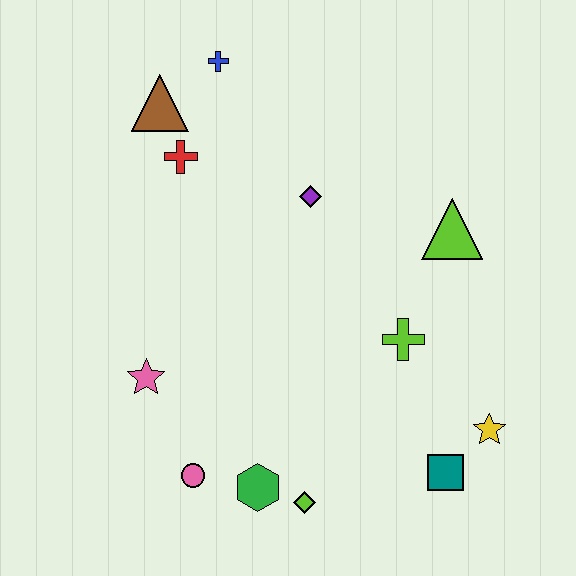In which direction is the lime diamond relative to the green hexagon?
The lime diamond is to the right of the green hexagon.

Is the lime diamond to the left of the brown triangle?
No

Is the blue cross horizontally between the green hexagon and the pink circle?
Yes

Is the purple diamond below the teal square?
No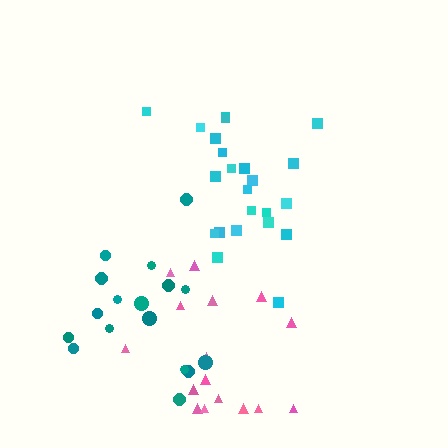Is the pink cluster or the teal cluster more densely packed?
Teal.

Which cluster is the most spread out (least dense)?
Pink.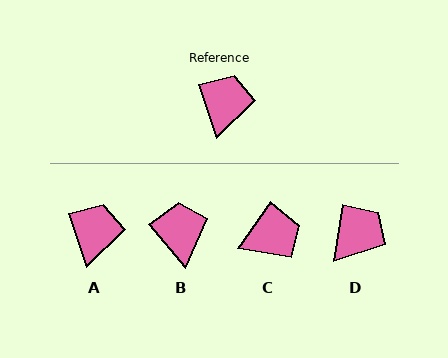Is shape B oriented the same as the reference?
No, it is off by about 22 degrees.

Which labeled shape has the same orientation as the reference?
A.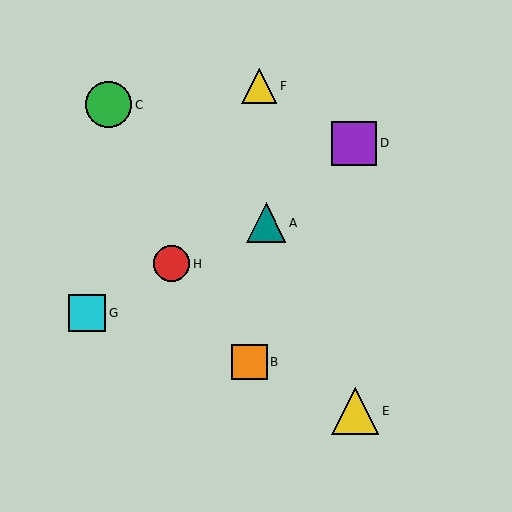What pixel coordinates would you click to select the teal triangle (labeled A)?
Click at (266, 223) to select the teal triangle A.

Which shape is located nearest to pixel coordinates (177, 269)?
The red circle (labeled H) at (172, 264) is nearest to that location.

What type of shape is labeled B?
Shape B is an orange square.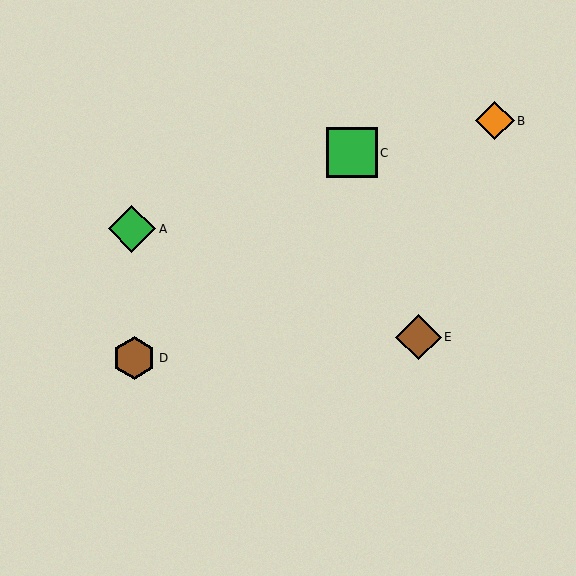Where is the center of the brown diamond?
The center of the brown diamond is at (419, 337).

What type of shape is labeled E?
Shape E is a brown diamond.